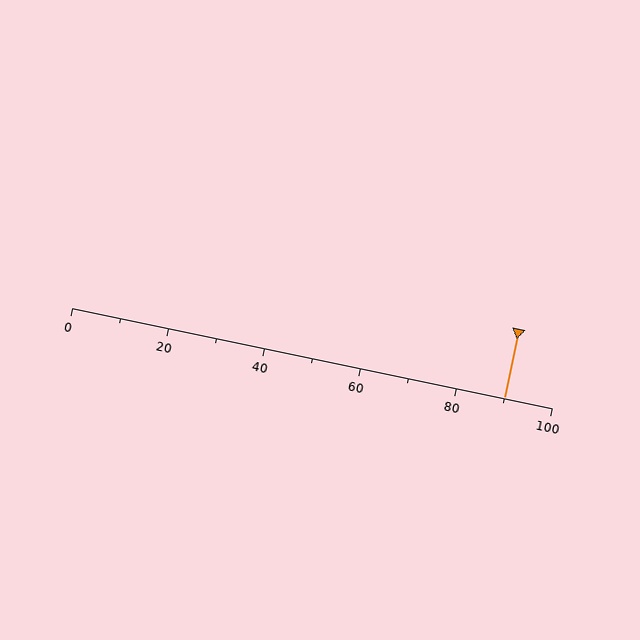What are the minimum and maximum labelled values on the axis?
The axis runs from 0 to 100.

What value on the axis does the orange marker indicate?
The marker indicates approximately 90.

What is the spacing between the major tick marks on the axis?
The major ticks are spaced 20 apart.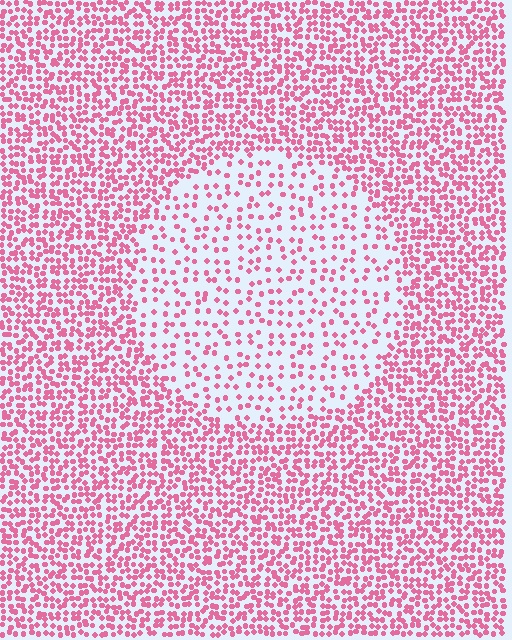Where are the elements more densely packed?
The elements are more densely packed outside the circle boundary.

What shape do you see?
I see a circle.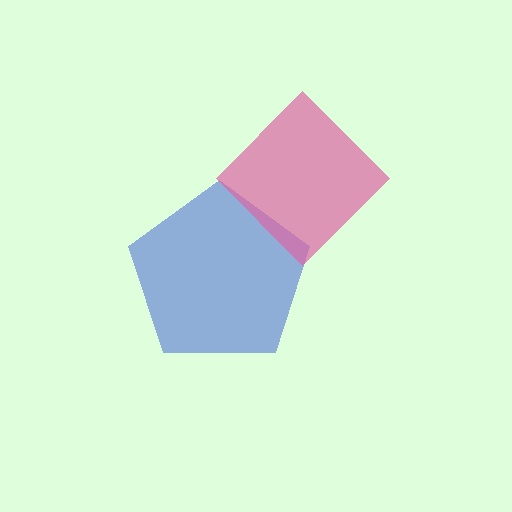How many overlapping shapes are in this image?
There are 2 overlapping shapes in the image.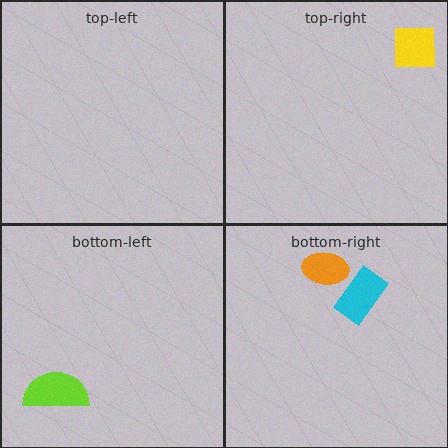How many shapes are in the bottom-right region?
2.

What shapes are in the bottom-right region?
The orange ellipse, the cyan rectangle.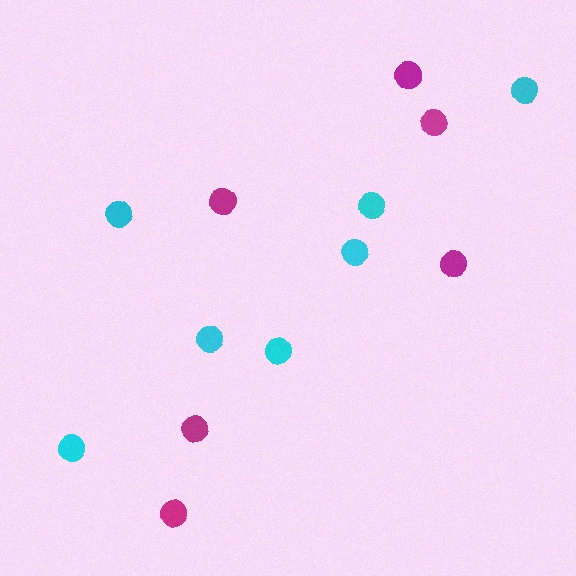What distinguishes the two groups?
There are 2 groups: one group of magenta circles (6) and one group of cyan circles (7).